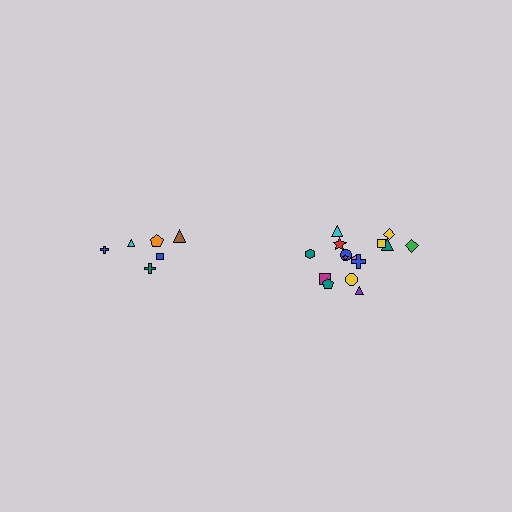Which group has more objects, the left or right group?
The right group.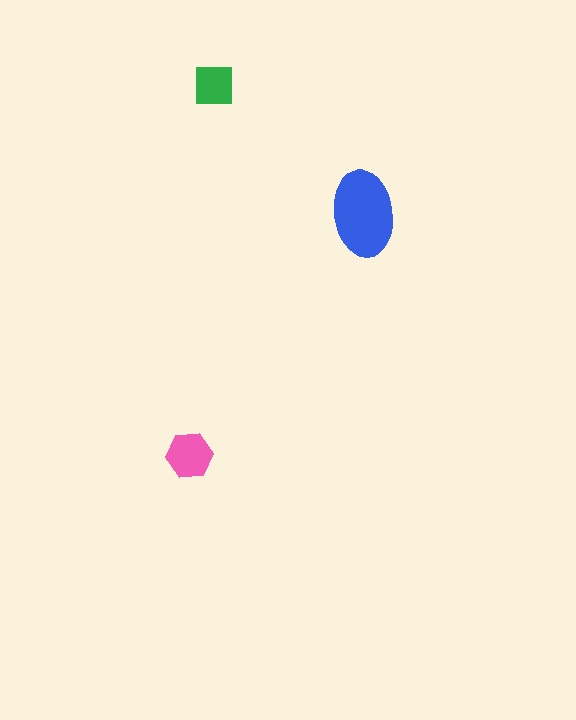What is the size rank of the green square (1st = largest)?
3rd.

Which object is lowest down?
The pink hexagon is bottommost.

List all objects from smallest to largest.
The green square, the pink hexagon, the blue ellipse.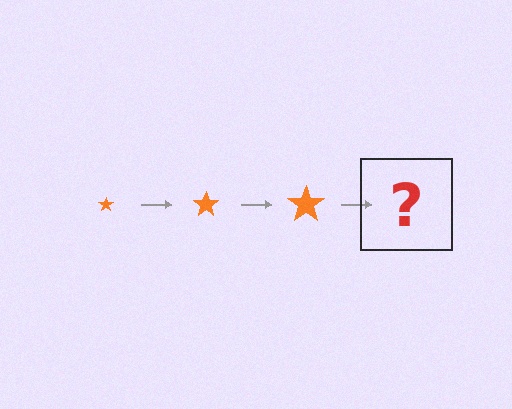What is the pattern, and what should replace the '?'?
The pattern is that the star gets progressively larger each step. The '?' should be an orange star, larger than the previous one.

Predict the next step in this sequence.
The next step is an orange star, larger than the previous one.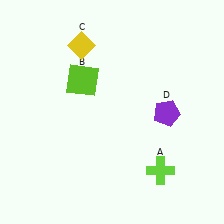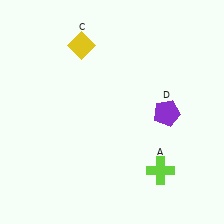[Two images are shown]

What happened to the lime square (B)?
The lime square (B) was removed in Image 2. It was in the top-left area of Image 1.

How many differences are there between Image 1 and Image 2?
There is 1 difference between the two images.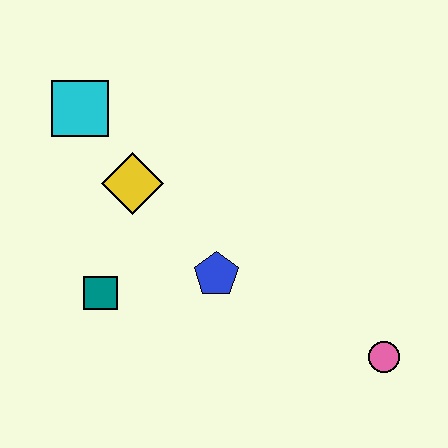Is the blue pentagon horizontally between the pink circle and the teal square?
Yes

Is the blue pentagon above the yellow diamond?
No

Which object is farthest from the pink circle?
The cyan square is farthest from the pink circle.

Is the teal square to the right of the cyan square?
Yes